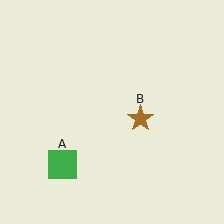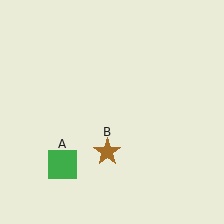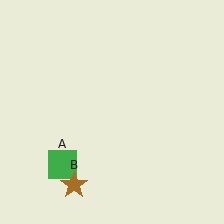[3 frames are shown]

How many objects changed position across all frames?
1 object changed position: brown star (object B).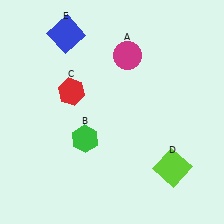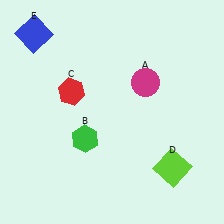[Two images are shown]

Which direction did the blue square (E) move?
The blue square (E) moved left.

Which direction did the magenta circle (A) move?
The magenta circle (A) moved down.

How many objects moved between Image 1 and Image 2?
2 objects moved between the two images.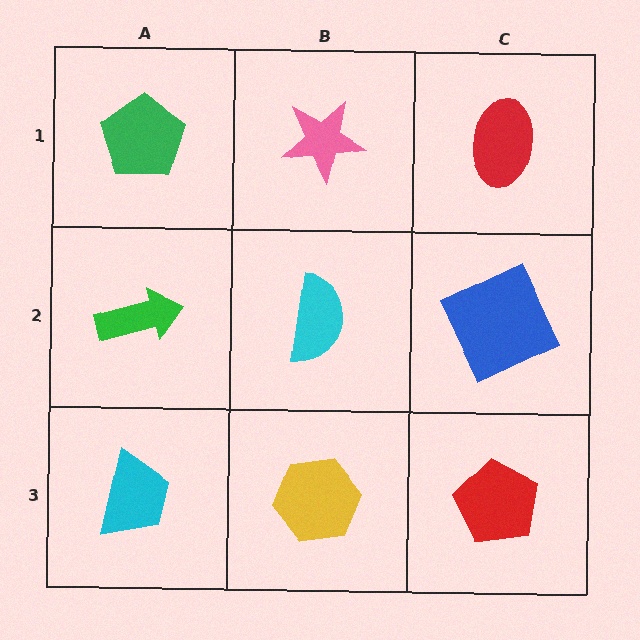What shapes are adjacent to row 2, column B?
A pink star (row 1, column B), a yellow hexagon (row 3, column B), a green arrow (row 2, column A), a blue square (row 2, column C).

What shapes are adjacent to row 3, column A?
A green arrow (row 2, column A), a yellow hexagon (row 3, column B).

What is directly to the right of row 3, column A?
A yellow hexagon.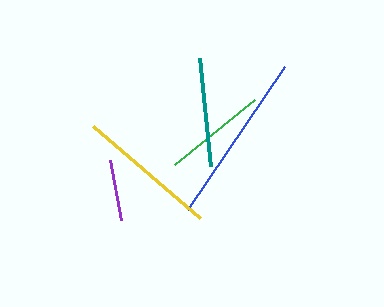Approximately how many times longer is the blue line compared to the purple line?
The blue line is approximately 2.8 times the length of the purple line.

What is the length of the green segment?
The green segment is approximately 103 pixels long.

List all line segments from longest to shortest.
From longest to shortest: blue, yellow, teal, green, purple.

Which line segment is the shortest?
The purple line is the shortest at approximately 61 pixels.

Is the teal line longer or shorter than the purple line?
The teal line is longer than the purple line.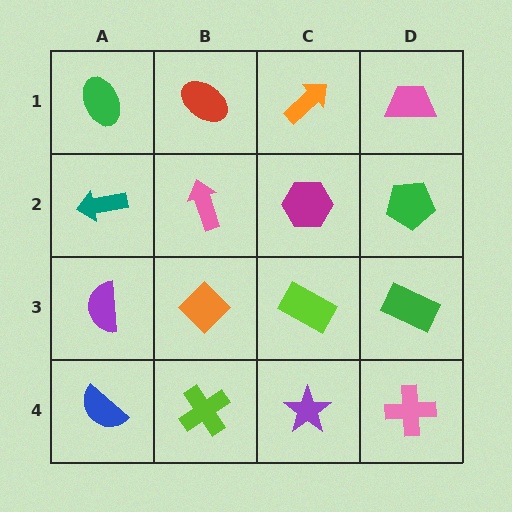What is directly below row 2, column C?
A lime rectangle.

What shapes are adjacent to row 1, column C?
A magenta hexagon (row 2, column C), a red ellipse (row 1, column B), a pink trapezoid (row 1, column D).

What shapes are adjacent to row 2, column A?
A green ellipse (row 1, column A), a purple semicircle (row 3, column A), a pink arrow (row 2, column B).